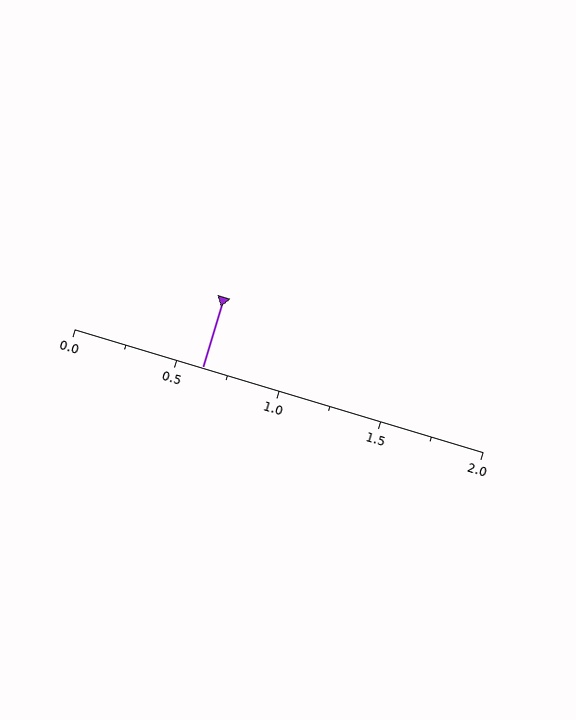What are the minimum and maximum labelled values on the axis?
The axis runs from 0.0 to 2.0.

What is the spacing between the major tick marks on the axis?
The major ticks are spaced 0.5 apart.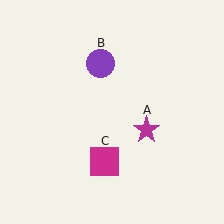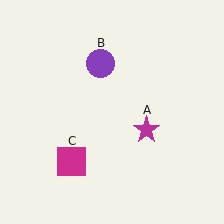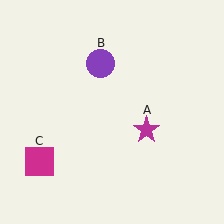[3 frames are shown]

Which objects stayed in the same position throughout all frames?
Magenta star (object A) and purple circle (object B) remained stationary.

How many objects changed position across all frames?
1 object changed position: magenta square (object C).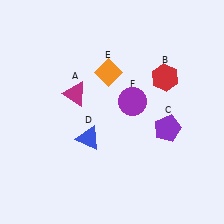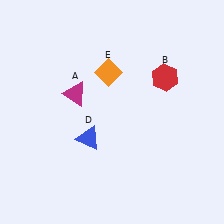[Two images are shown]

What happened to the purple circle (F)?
The purple circle (F) was removed in Image 2. It was in the top-right area of Image 1.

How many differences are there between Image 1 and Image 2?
There are 2 differences between the two images.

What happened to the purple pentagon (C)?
The purple pentagon (C) was removed in Image 2. It was in the bottom-right area of Image 1.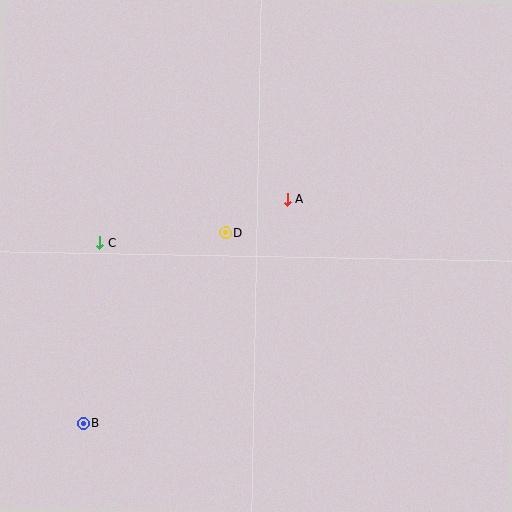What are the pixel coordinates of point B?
Point B is at (83, 423).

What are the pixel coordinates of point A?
Point A is at (287, 199).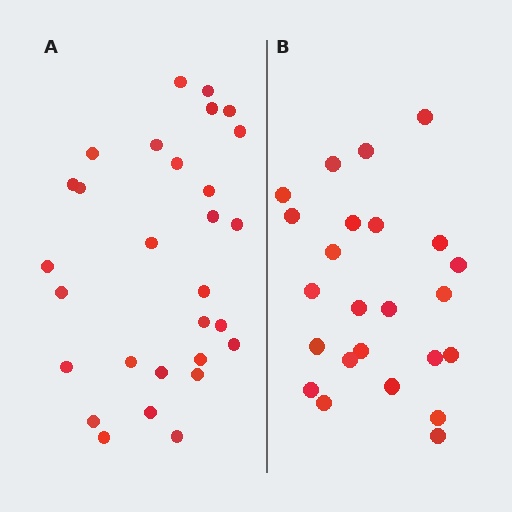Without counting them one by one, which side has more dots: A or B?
Region A (the left region) has more dots.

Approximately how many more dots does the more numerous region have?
Region A has about 5 more dots than region B.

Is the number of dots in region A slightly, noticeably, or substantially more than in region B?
Region A has only slightly more — the two regions are fairly close. The ratio is roughly 1.2 to 1.